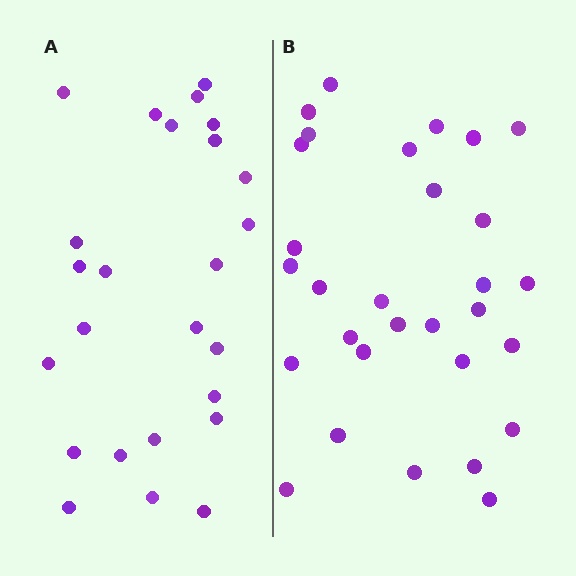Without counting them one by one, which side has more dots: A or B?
Region B (the right region) has more dots.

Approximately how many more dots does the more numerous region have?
Region B has about 5 more dots than region A.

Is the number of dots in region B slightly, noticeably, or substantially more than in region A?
Region B has only slightly more — the two regions are fairly close. The ratio is roughly 1.2 to 1.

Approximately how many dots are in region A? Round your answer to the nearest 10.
About 20 dots. (The exact count is 25, which rounds to 20.)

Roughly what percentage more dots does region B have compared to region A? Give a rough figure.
About 20% more.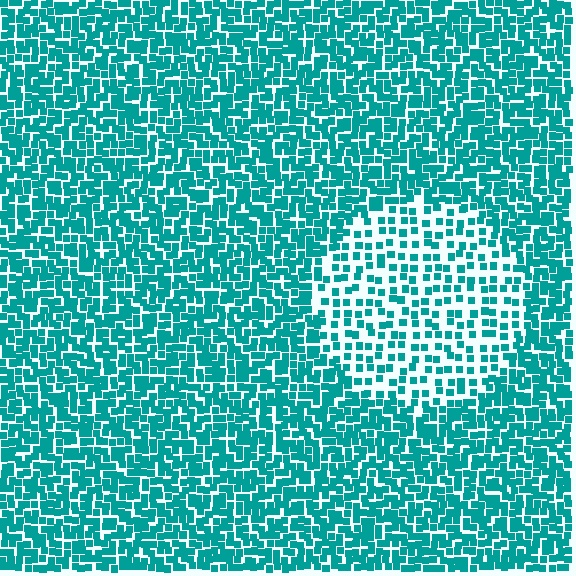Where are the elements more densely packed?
The elements are more densely packed outside the circle boundary.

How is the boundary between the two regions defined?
The boundary is defined by a change in element density (approximately 2.1x ratio). All elements are the same color, size, and shape.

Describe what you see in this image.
The image contains small teal elements arranged at two different densities. A circle-shaped region is visible where the elements are less densely packed than the surrounding area.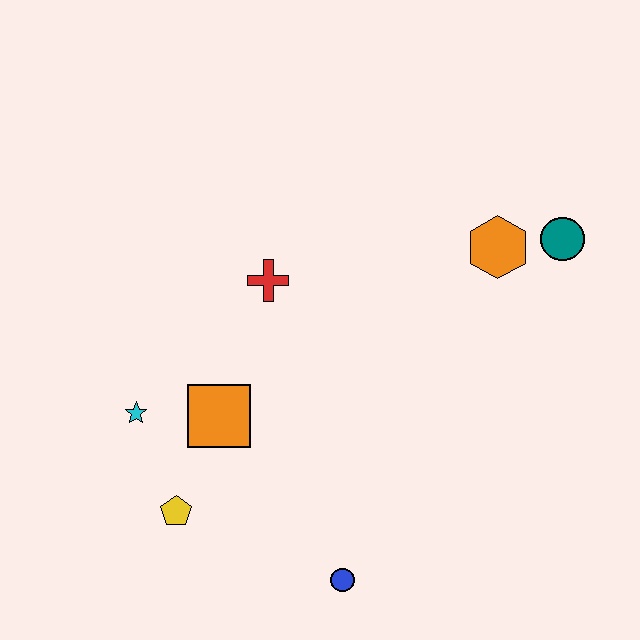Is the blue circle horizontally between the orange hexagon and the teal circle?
No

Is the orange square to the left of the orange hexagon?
Yes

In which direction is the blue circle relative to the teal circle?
The blue circle is below the teal circle.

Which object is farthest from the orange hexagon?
The yellow pentagon is farthest from the orange hexagon.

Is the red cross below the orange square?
No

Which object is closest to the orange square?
The cyan star is closest to the orange square.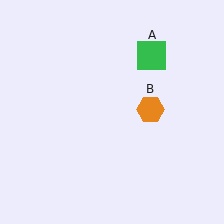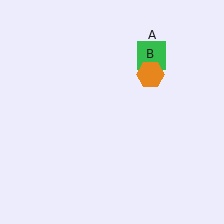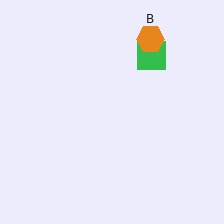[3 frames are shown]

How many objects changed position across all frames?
1 object changed position: orange hexagon (object B).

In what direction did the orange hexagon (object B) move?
The orange hexagon (object B) moved up.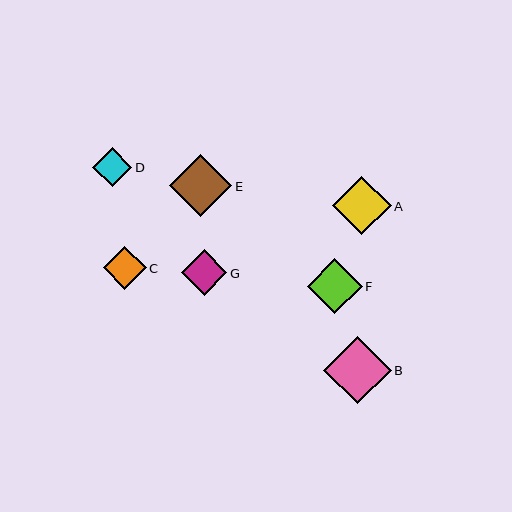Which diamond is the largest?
Diamond B is the largest with a size of approximately 68 pixels.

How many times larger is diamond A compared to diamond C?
Diamond A is approximately 1.3 times the size of diamond C.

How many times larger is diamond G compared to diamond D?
Diamond G is approximately 1.2 times the size of diamond D.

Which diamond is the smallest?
Diamond D is the smallest with a size of approximately 39 pixels.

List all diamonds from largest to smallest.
From largest to smallest: B, E, A, F, G, C, D.